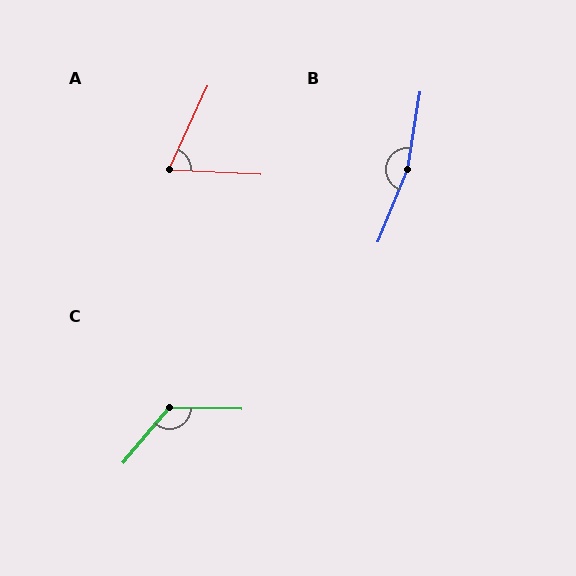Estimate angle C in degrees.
Approximately 128 degrees.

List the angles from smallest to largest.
A (68°), C (128°), B (167°).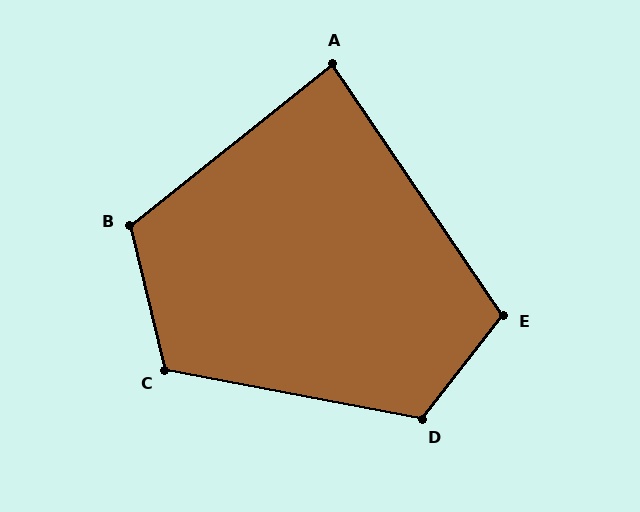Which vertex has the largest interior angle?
D, at approximately 117 degrees.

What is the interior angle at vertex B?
Approximately 115 degrees (obtuse).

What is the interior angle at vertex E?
Approximately 108 degrees (obtuse).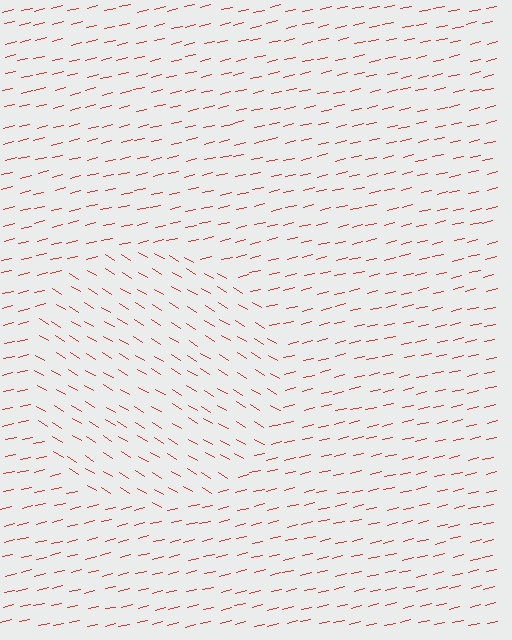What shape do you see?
I see a circle.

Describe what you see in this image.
The image is filled with small red line segments. A circle region in the image has lines oriented differently from the surrounding lines, creating a visible texture boundary.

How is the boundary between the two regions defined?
The boundary is defined purely by a change in line orientation (approximately 45 degrees difference). All lines are the same color and thickness.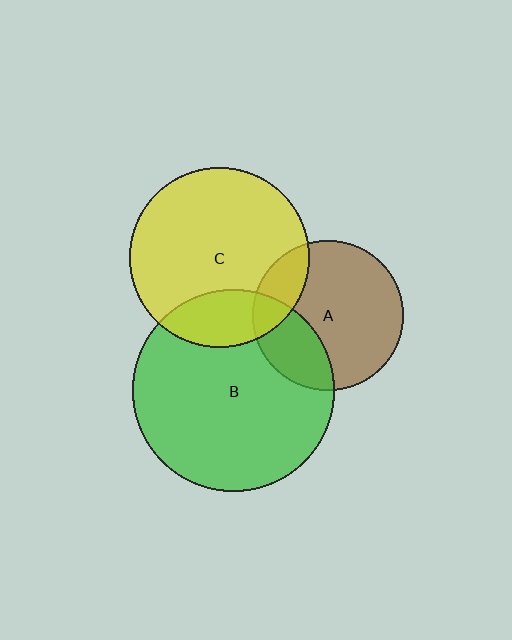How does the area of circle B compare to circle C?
Approximately 1.3 times.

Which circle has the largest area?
Circle B (green).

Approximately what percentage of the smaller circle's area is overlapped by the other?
Approximately 25%.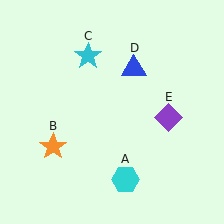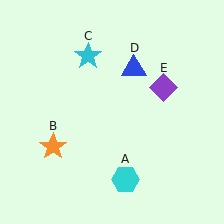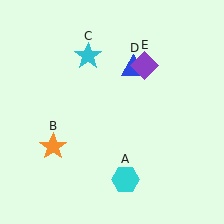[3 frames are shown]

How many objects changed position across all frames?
1 object changed position: purple diamond (object E).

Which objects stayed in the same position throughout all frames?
Cyan hexagon (object A) and orange star (object B) and cyan star (object C) and blue triangle (object D) remained stationary.